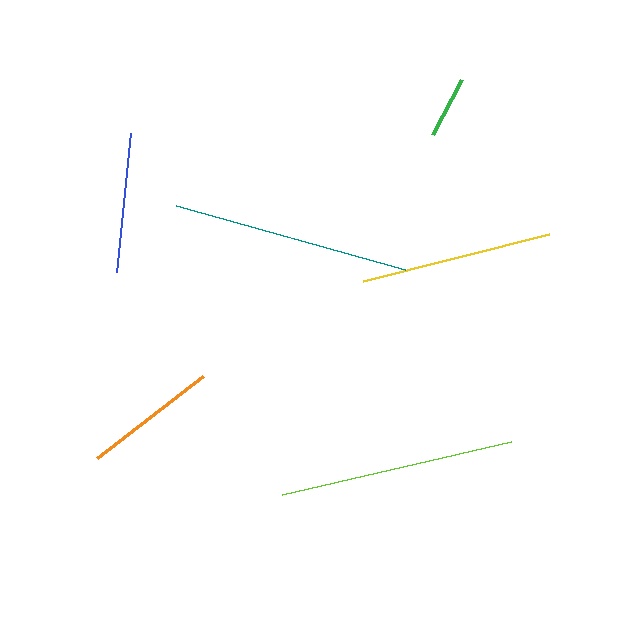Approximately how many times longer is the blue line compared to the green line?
The blue line is approximately 2.3 times the length of the green line.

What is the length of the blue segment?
The blue segment is approximately 140 pixels long.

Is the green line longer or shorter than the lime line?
The lime line is longer than the green line.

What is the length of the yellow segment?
The yellow segment is approximately 193 pixels long.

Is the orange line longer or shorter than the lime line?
The lime line is longer than the orange line.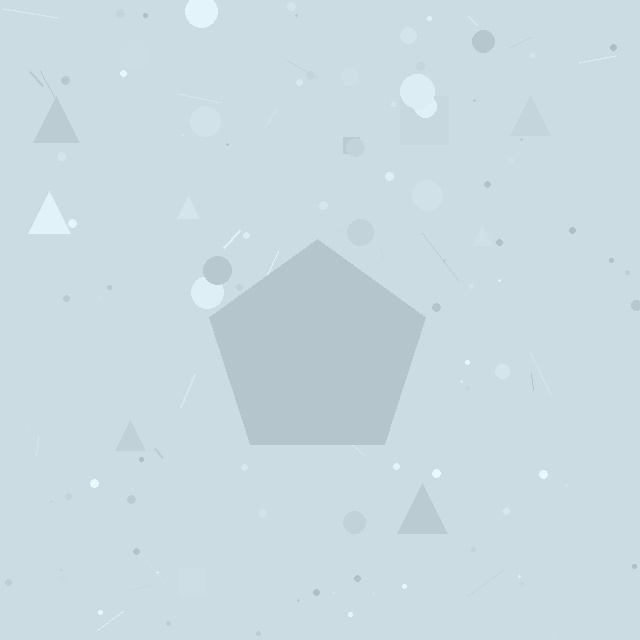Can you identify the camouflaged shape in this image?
The camouflaged shape is a pentagon.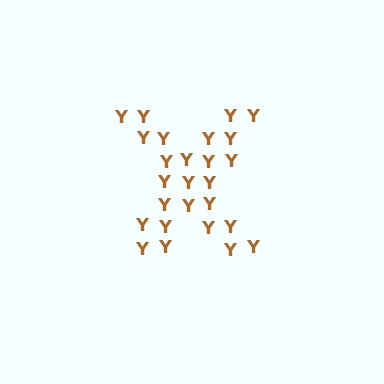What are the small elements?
The small elements are letter Y's.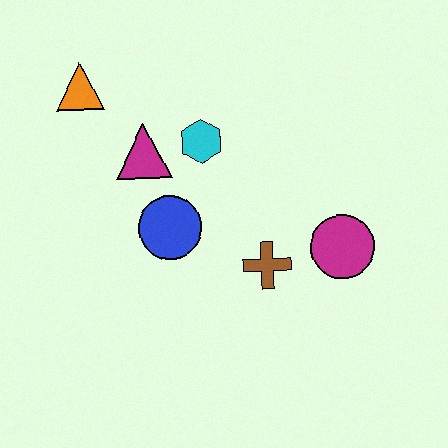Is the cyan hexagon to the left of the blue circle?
No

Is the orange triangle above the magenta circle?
Yes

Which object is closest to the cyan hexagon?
The magenta triangle is closest to the cyan hexagon.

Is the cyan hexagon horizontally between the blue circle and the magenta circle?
Yes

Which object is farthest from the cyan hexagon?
The magenta circle is farthest from the cyan hexagon.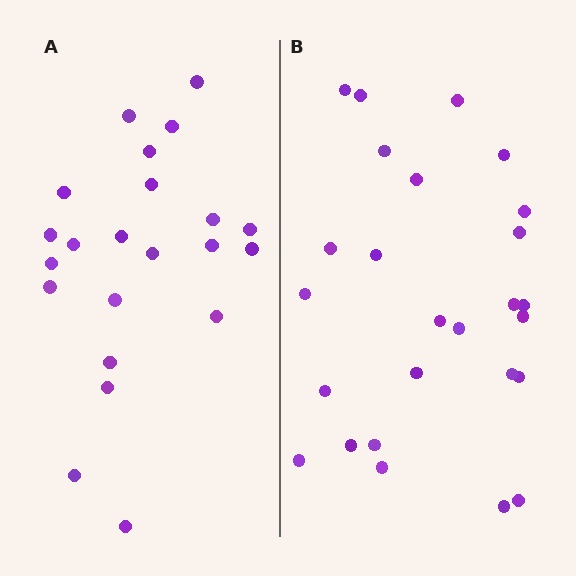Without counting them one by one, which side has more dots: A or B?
Region B (the right region) has more dots.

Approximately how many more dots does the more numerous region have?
Region B has about 4 more dots than region A.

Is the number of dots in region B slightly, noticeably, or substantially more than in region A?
Region B has only slightly more — the two regions are fairly close. The ratio is roughly 1.2 to 1.